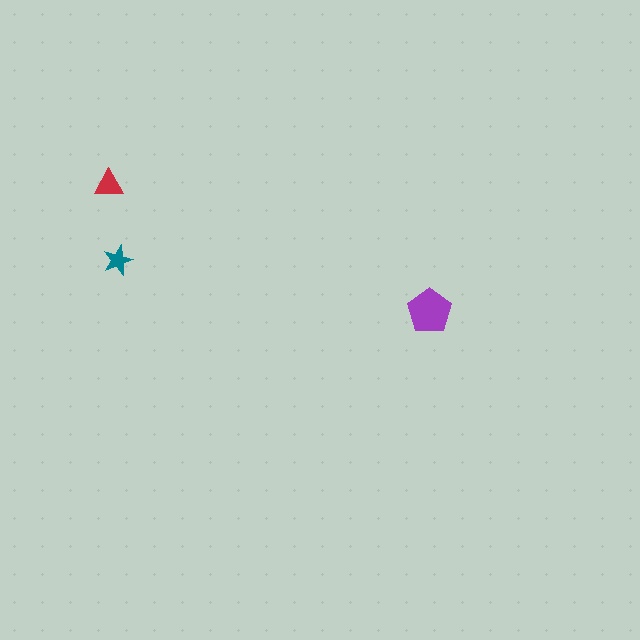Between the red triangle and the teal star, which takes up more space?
The red triangle.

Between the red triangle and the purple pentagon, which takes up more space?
The purple pentagon.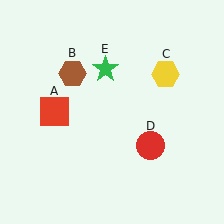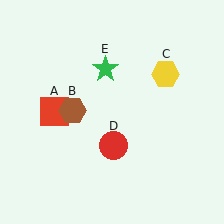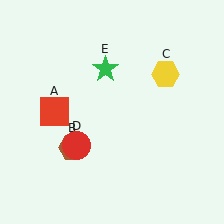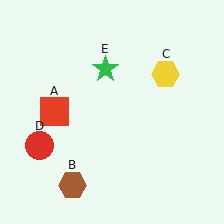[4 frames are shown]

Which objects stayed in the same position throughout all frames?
Red square (object A) and yellow hexagon (object C) and green star (object E) remained stationary.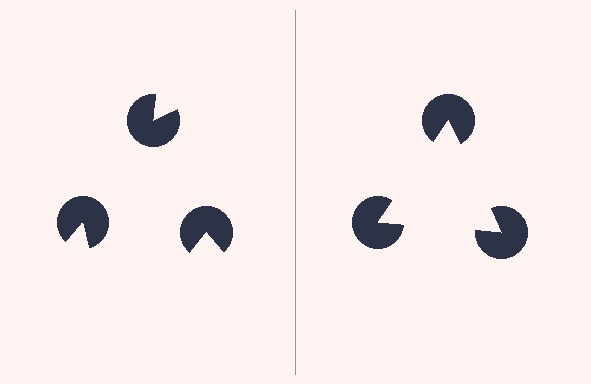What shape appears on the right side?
An illusory triangle.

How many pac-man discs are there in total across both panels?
6 — 3 on each side.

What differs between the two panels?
The pac-man discs are positioned identically on both sides; only the wedge orientations differ. On the right they align to a triangle; on the left they are misaligned.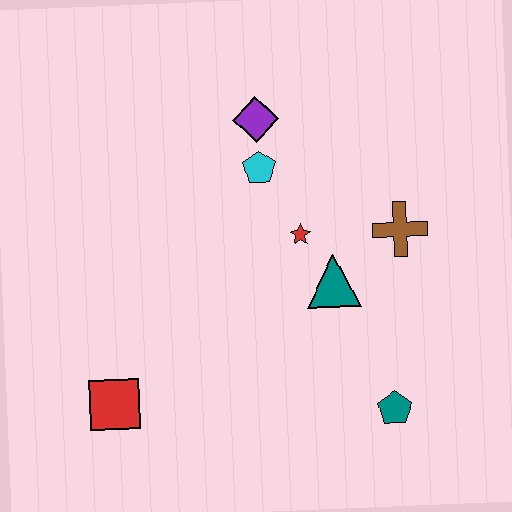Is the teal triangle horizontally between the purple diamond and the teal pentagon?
Yes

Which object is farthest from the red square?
The brown cross is farthest from the red square.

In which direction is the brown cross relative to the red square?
The brown cross is to the right of the red square.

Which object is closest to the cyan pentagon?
The purple diamond is closest to the cyan pentagon.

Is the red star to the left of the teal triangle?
Yes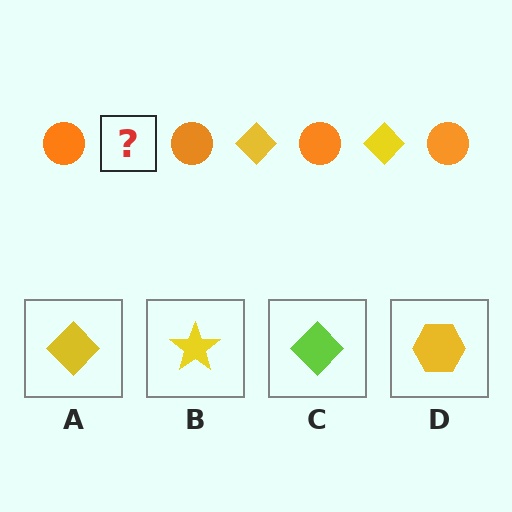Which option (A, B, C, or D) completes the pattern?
A.